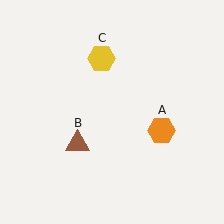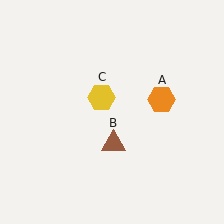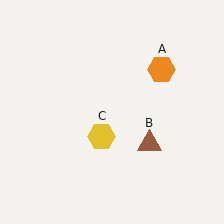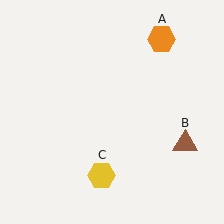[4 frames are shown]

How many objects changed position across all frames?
3 objects changed position: orange hexagon (object A), brown triangle (object B), yellow hexagon (object C).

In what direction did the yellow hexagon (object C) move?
The yellow hexagon (object C) moved down.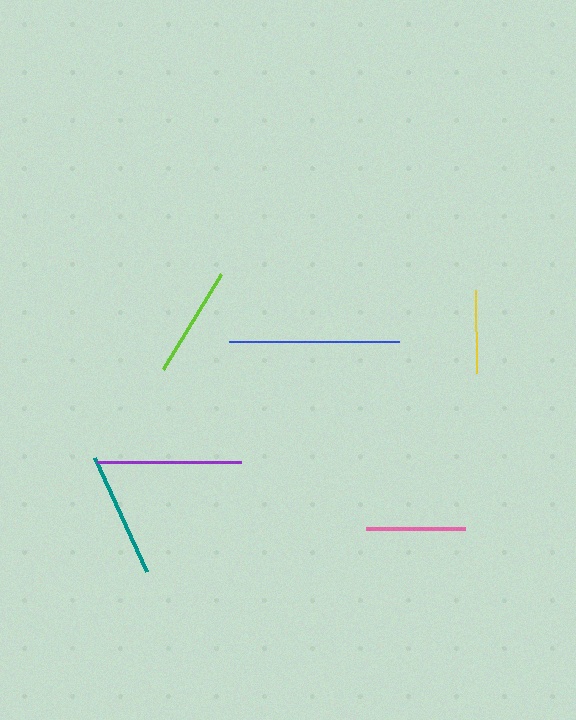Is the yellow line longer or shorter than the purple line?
The purple line is longer than the yellow line.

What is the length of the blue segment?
The blue segment is approximately 170 pixels long.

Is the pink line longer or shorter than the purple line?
The purple line is longer than the pink line.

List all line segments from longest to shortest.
From longest to shortest: blue, purple, teal, lime, pink, yellow.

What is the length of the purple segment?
The purple segment is approximately 144 pixels long.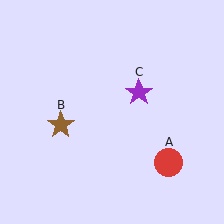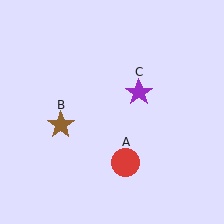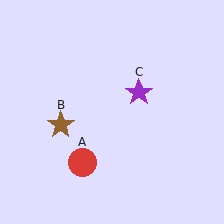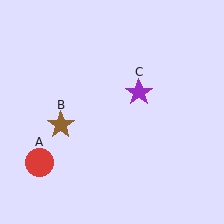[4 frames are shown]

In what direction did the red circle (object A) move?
The red circle (object A) moved left.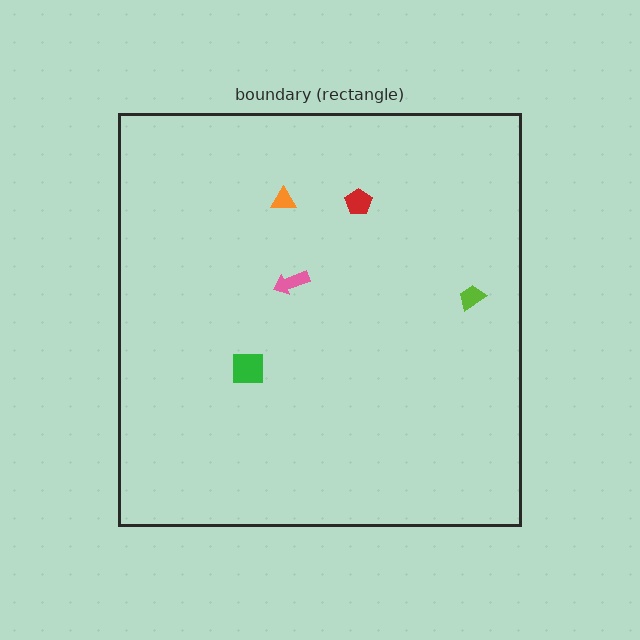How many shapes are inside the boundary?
5 inside, 0 outside.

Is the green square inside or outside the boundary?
Inside.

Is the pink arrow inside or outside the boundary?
Inside.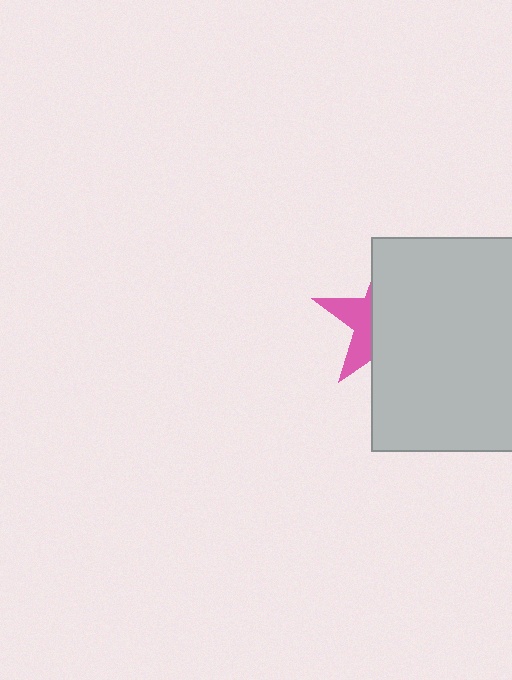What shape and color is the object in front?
The object in front is a light gray rectangle.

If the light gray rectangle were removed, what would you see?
You would see the complete pink star.